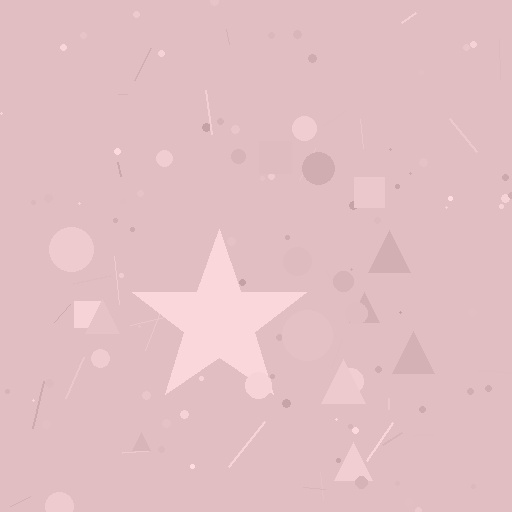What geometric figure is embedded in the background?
A star is embedded in the background.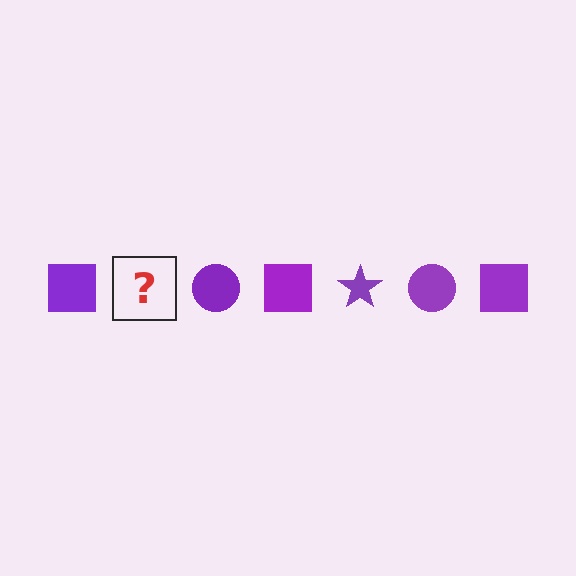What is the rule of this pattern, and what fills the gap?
The rule is that the pattern cycles through square, star, circle shapes in purple. The gap should be filled with a purple star.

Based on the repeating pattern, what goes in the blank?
The blank should be a purple star.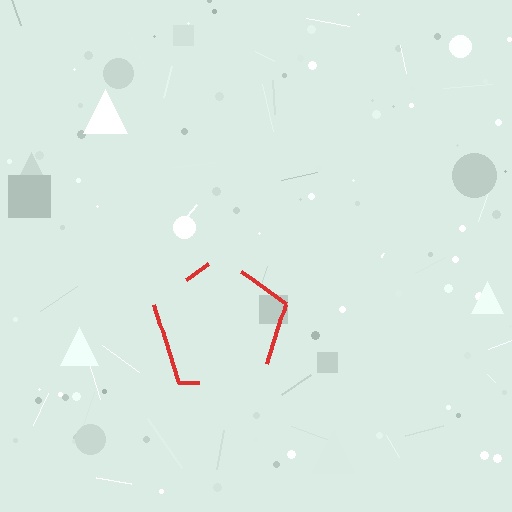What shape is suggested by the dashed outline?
The dashed outline suggests a pentagon.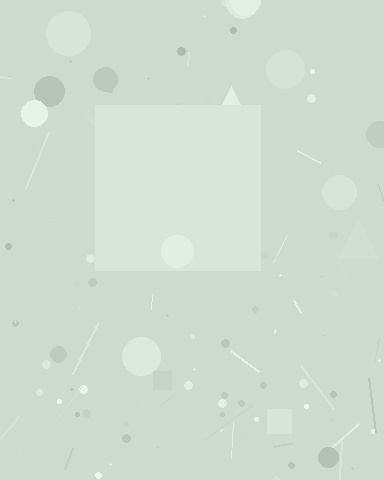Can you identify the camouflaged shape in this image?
The camouflaged shape is a square.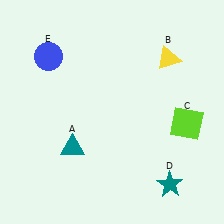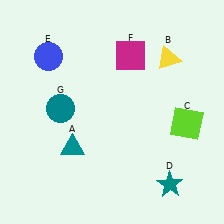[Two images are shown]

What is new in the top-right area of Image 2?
A magenta square (F) was added in the top-right area of Image 2.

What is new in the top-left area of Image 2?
A teal circle (G) was added in the top-left area of Image 2.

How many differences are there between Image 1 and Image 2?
There are 2 differences between the two images.